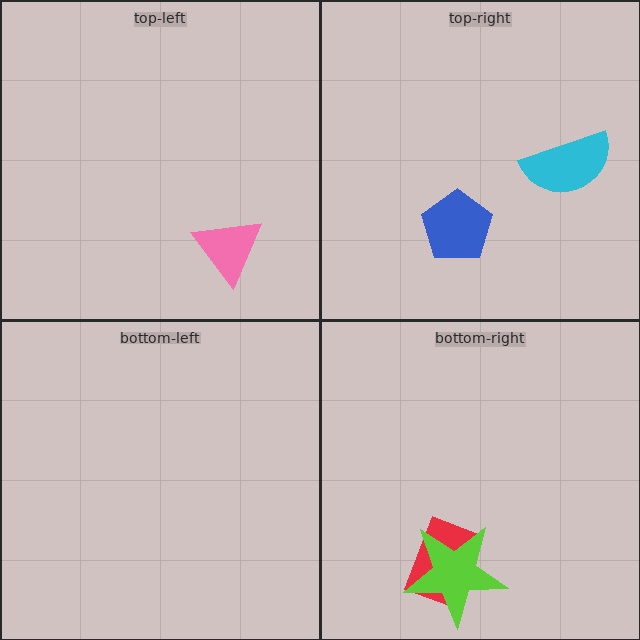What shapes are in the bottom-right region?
The red rectangle, the lime star.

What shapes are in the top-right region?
The blue pentagon, the cyan semicircle.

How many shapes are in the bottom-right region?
2.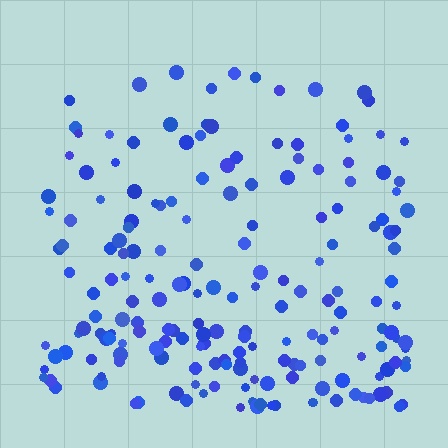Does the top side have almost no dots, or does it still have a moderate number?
Still a moderate number, just noticeably fewer than the bottom.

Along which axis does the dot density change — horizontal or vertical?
Vertical.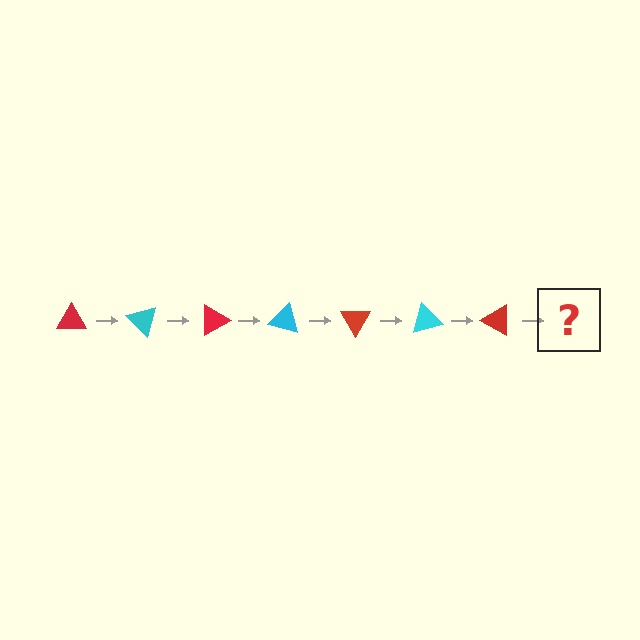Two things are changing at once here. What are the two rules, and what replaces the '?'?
The two rules are that it rotates 45 degrees each step and the color cycles through red and cyan. The '?' should be a cyan triangle, rotated 315 degrees from the start.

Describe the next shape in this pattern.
It should be a cyan triangle, rotated 315 degrees from the start.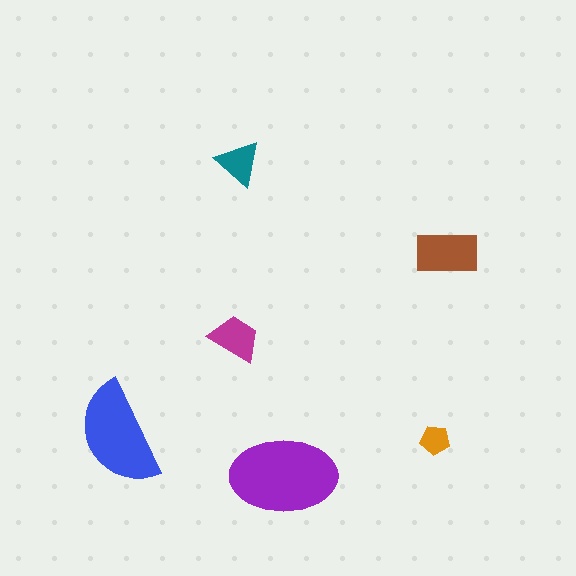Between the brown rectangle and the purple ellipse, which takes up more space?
The purple ellipse.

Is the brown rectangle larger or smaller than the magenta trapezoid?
Larger.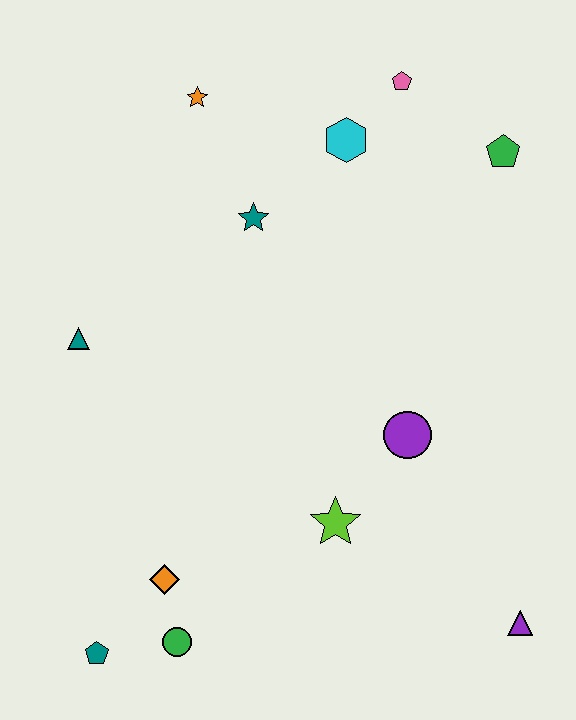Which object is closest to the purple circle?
The lime star is closest to the purple circle.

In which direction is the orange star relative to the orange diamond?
The orange star is above the orange diamond.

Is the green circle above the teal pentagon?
Yes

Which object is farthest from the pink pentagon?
The teal pentagon is farthest from the pink pentagon.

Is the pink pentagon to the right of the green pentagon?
No